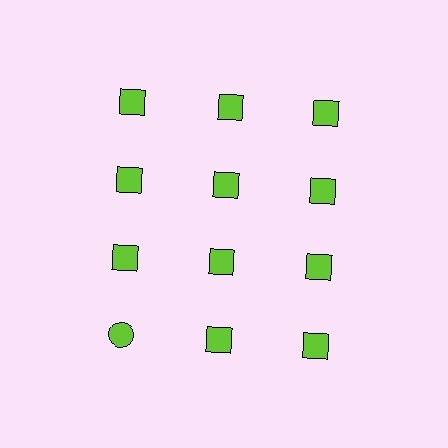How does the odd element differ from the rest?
It has a different shape: circle instead of square.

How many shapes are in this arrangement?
There are 12 shapes arranged in a grid pattern.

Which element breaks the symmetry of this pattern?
The lime circle in the fourth row, leftmost column breaks the symmetry. All other shapes are lime squares.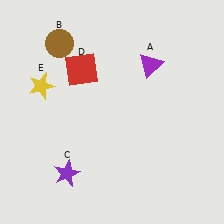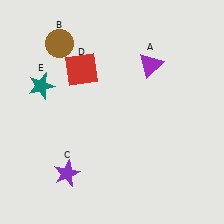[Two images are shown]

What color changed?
The star (E) changed from yellow in Image 1 to teal in Image 2.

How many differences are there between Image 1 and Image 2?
There is 1 difference between the two images.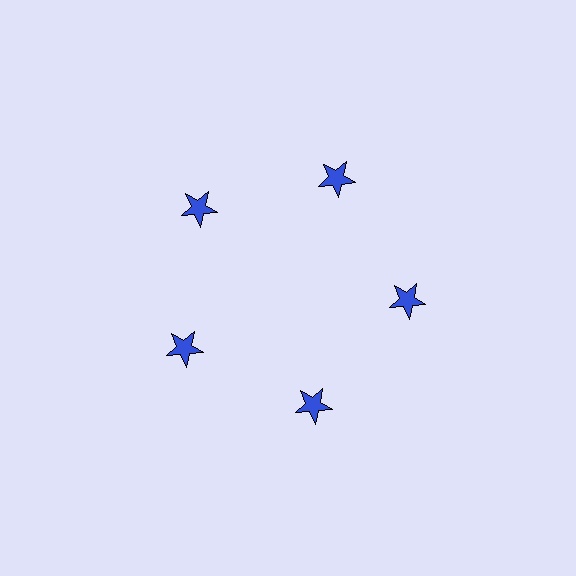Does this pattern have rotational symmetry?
Yes, this pattern has 5-fold rotational symmetry. It looks the same after rotating 72 degrees around the center.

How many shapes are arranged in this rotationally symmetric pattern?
There are 5 shapes, arranged in 5 groups of 1.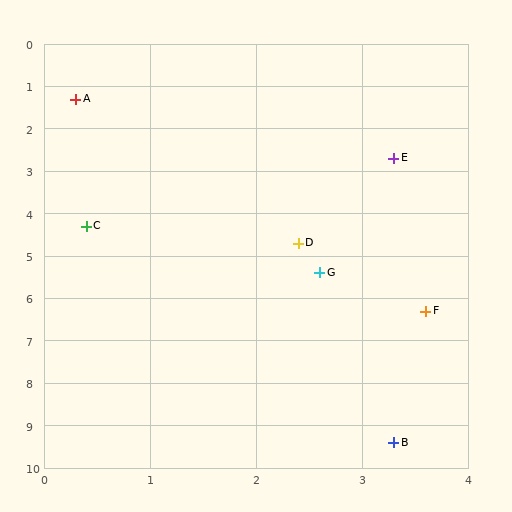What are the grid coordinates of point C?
Point C is at approximately (0.4, 4.3).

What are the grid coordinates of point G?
Point G is at approximately (2.6, 5.4).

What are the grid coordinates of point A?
Point A is at approximately (0.3, 1.3).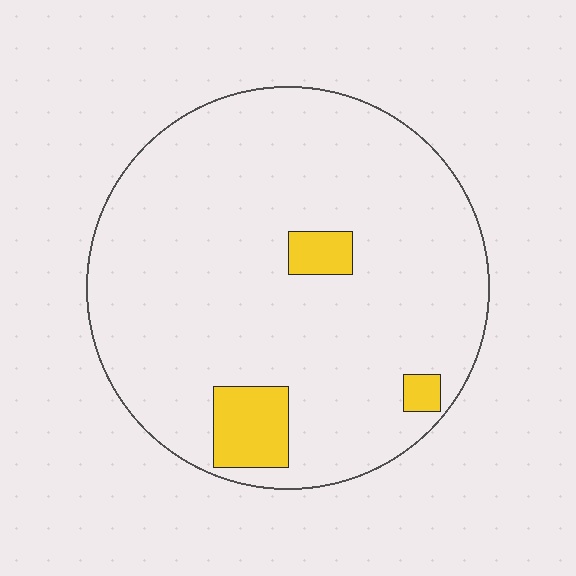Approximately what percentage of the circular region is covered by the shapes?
Approximately 10%.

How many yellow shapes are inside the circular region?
3.